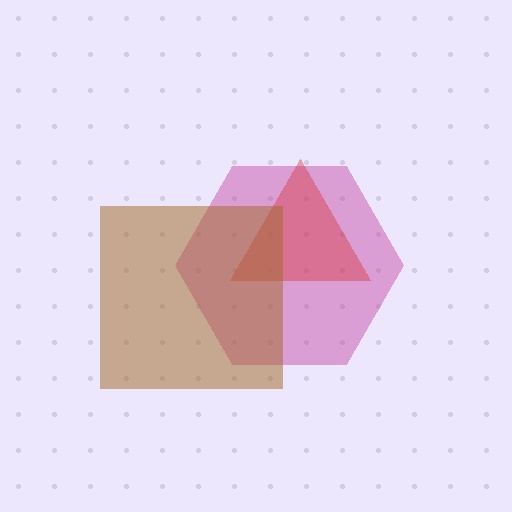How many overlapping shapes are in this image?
There are 3 overlapping shapes in the image.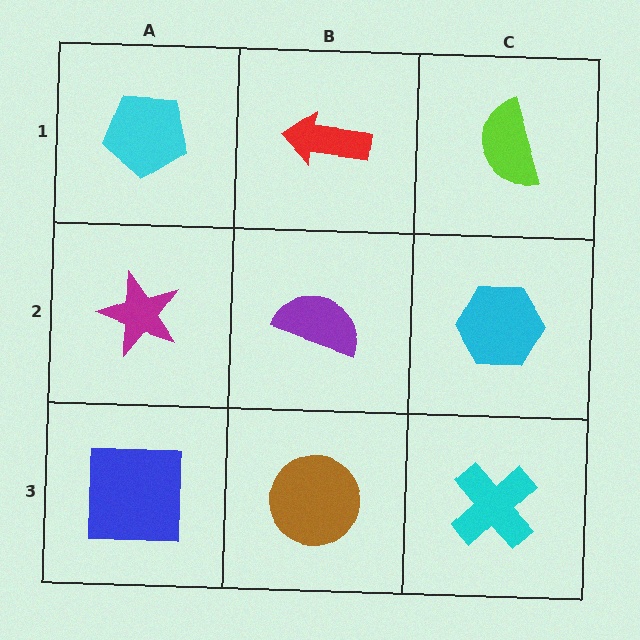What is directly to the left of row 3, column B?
A blue square.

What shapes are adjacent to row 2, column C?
A lime semicircle (row 1, column C), a cyan cross (row 3, column C), a purple semicircle (row 2, column B).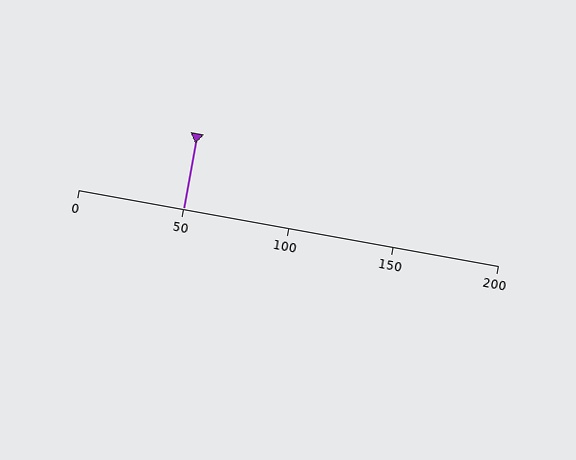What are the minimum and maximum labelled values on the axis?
The axis runs from 0 to 200.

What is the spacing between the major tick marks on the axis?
The major ticks are spaced 50 apart.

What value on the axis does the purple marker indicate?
The marker indicates approximately 50.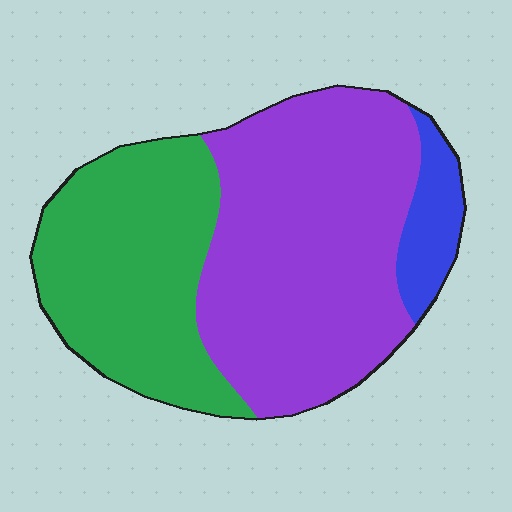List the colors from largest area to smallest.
From largest to smallest: purple, green, blue.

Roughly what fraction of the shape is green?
Green covers roughly 35% of the shape.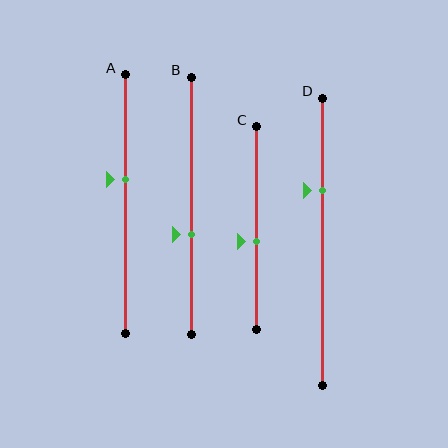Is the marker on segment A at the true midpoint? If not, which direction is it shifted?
No, the marker on segment A is shifted upward by about 9% of the segment length.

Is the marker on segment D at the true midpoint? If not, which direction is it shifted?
No, the marker on segment D is shifted upward by about 18% of the segment length.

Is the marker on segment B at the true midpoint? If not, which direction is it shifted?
No, the marker on segment B is shifted downward by about 11% of the segment length.